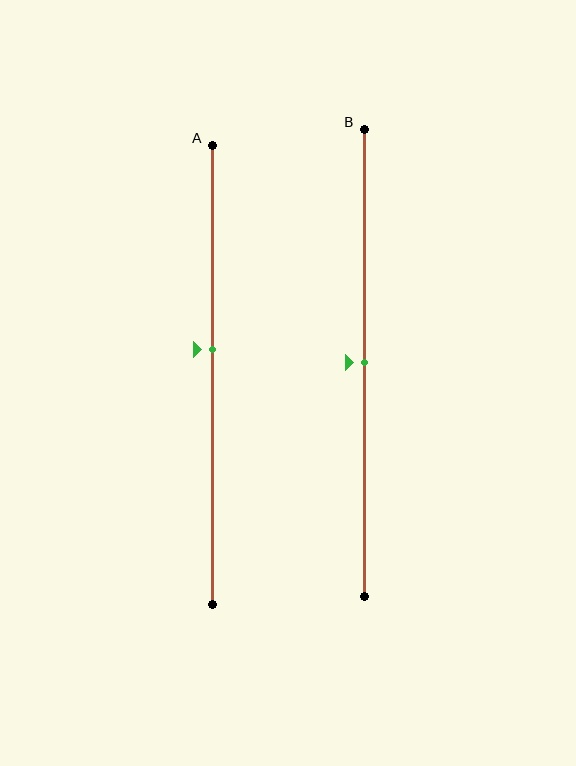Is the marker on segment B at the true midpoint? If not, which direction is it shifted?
Yes, the marker on segment B is at the true midpoint.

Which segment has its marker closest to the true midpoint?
Segment B has its marker closest to the true midpoint.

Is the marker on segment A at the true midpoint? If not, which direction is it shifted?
No, the marker on segment A is shifted upward by about 6% of the segment length.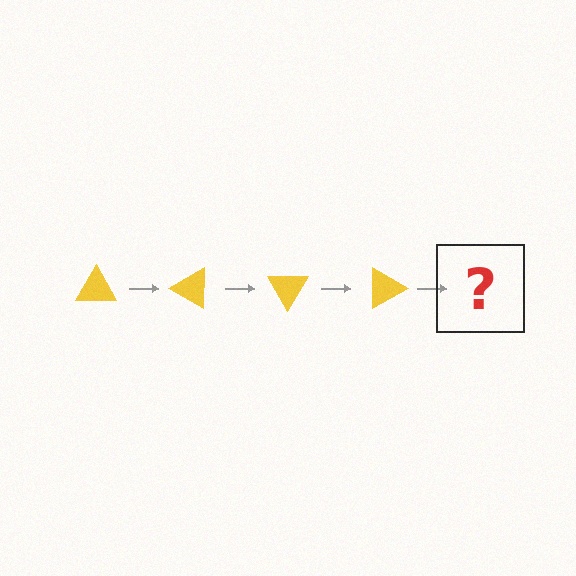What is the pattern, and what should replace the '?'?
The pattern is that the triangle rotates 30 degrees each step. The '?' should be a yellow triangle rotated 120 degrees.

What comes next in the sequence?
The next element should be a yellow triangle rotated 120 degrees.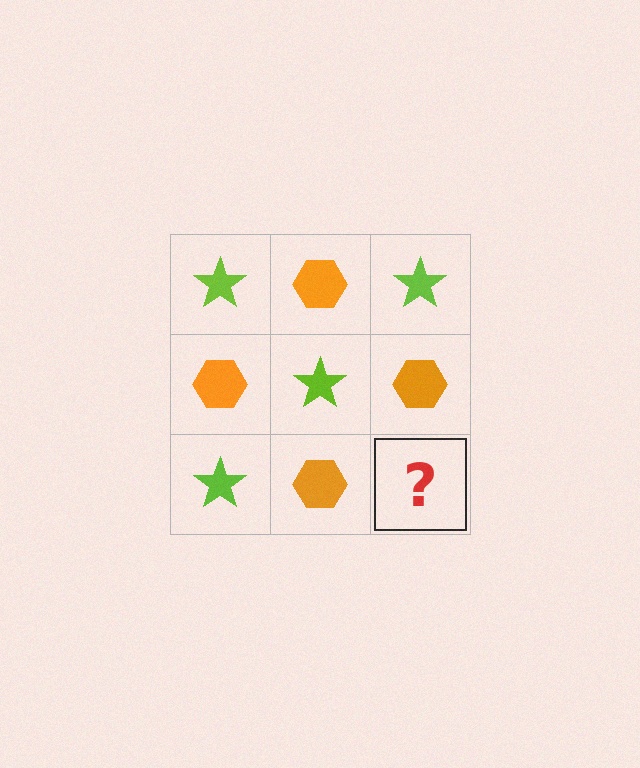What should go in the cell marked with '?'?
The missing cell should contain a lime star.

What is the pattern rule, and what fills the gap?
The rule is that it alternates lime star and orange hexagon in a checkerboard pattern. The gap should be filled with a lime star.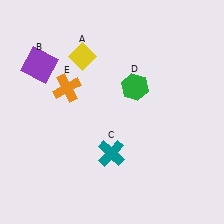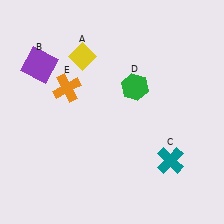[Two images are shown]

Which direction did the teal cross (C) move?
The teal cross (C) moved right.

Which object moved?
The teal cross (C) moved right.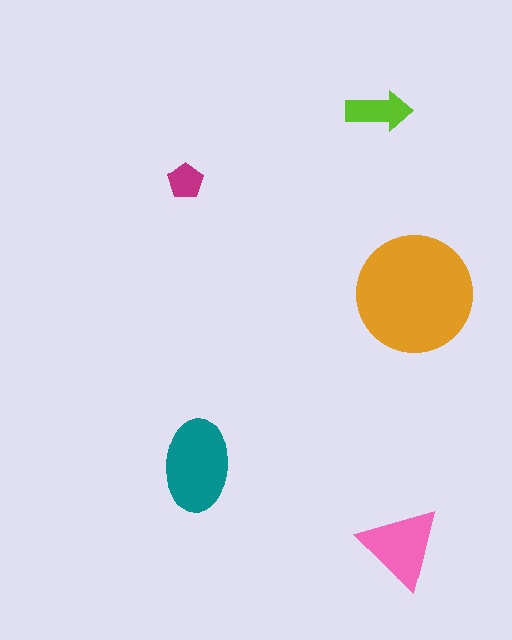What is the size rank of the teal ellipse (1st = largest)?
2nd.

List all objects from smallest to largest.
The magenta pentagon, the lime arrow, the pink triangle, the teal ellipse, the orange circle.